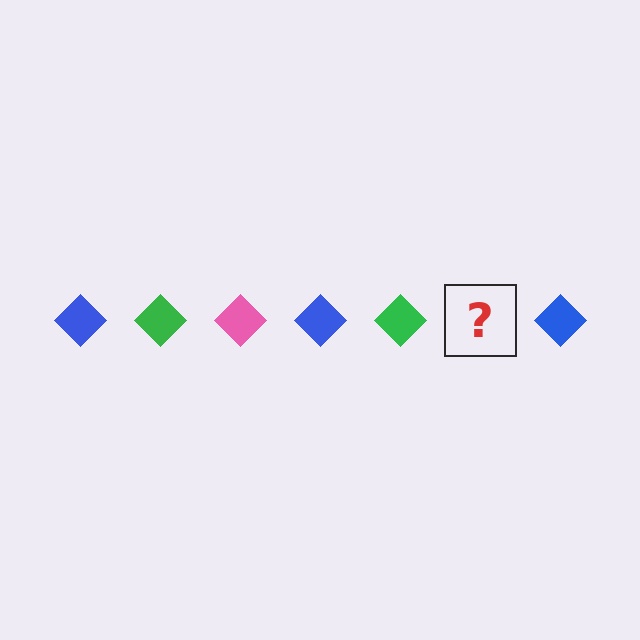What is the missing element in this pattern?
The missing element is a pink diamond.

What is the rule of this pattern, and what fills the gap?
The rule is that the pattern cycles through blue, green, pink diamonds. The gap should be filled with a pink diamond.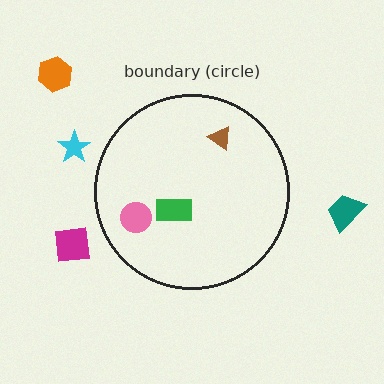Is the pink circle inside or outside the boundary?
Inside.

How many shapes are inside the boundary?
3 inside, 4 outside.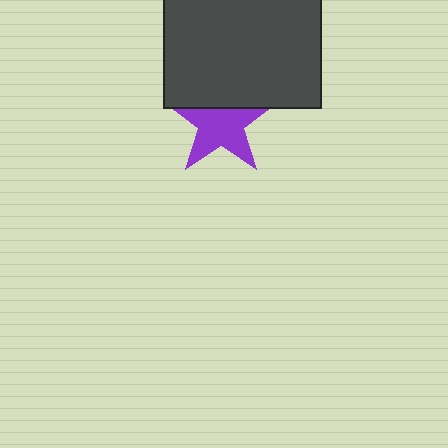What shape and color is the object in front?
The object in front is a dark gray square.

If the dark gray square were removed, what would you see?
You would see the complete purple star.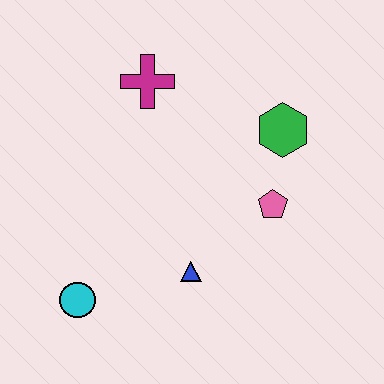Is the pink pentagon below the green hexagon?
Yes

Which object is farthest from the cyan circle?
The green hexagon is farthest from the cyan circle.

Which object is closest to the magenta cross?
The green hexagon is closest to the magenta cross.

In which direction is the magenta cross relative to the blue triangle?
The magenta cross is above the blue triangle.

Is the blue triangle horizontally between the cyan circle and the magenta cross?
No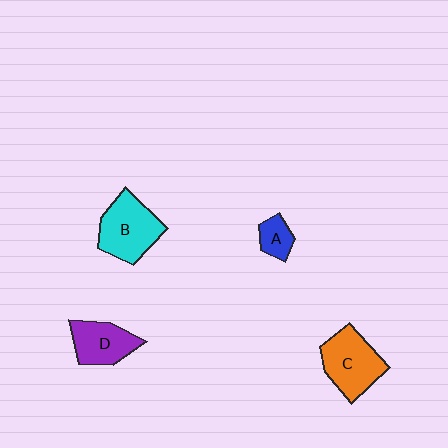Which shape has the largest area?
Shape B (cyan).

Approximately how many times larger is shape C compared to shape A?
Approximately 2.7 times.